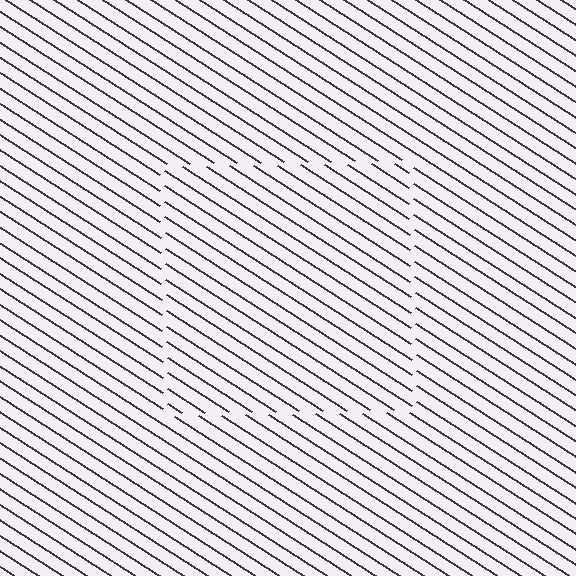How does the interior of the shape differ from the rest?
The interior of the shape contains the same grating, shifted by half a period — the contour is defined by the phase discontinuity where line-ends from the inner and outer gratings abut.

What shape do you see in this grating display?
An illusory square. The interior of the shape contains the same grating, shifted by half a period — the contour is defined by the phase discontinuity where line-ends from the inner and outer gratings abut.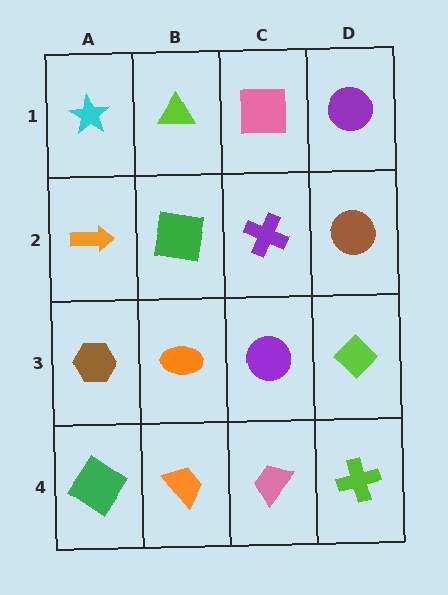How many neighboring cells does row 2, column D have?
3.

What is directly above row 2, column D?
A purple circle.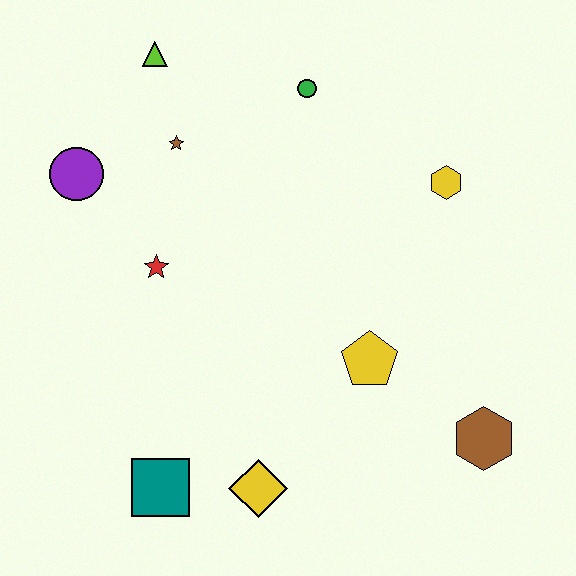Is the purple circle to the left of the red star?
Yes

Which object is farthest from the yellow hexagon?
The teal square is farthest from the yellow hexagon.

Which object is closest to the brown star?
The lime triangle is closest to the brown star.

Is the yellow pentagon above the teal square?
Yes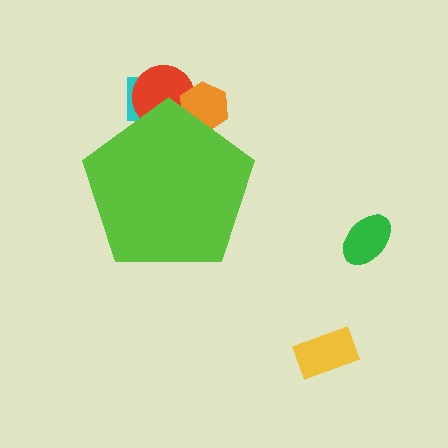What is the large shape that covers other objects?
A lime pentagon.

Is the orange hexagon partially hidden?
Yes, the orange hexagon is partially hidden behind the lime pentagon.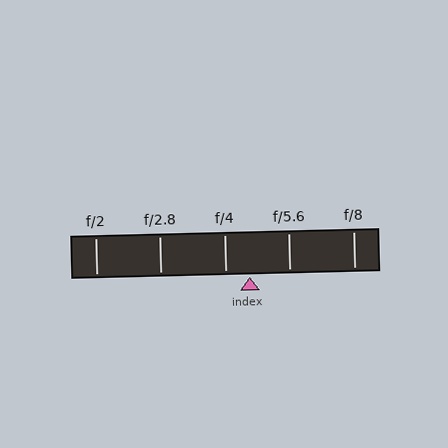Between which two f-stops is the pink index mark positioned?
The index mark is between f/4 and f/5.6.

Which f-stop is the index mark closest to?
The index mark is closest to f/4.